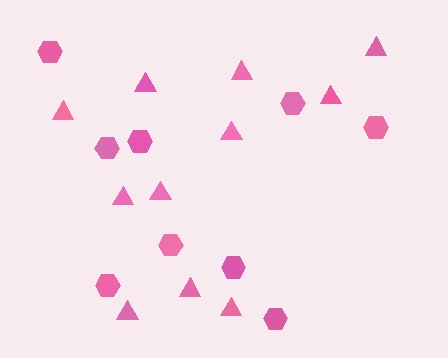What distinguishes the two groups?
There are 2 groups: one group of triangles (11) and one group of hexagons (9).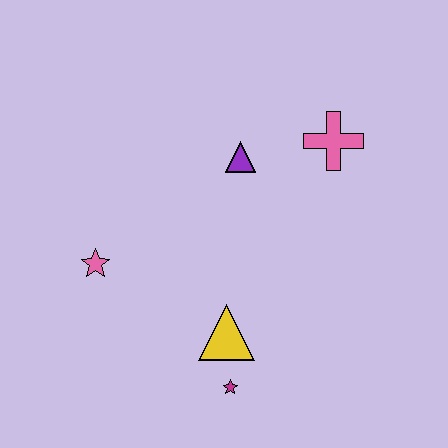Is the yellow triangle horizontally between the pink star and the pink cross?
Yes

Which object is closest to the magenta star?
The yellow triangle is closest to the magenta star.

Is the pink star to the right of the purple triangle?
No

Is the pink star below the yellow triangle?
No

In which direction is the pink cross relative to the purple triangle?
The pink cross is to the right of the purple triangle.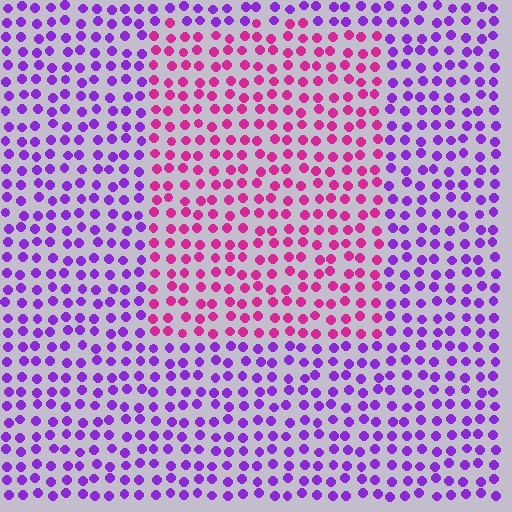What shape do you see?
I see a rectangle.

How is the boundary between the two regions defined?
The boundary is defined purely by a slight shift in hue (about 47 degrees). Spacing, size, and orientation are identical on both sides.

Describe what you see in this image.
The image is filled with small purple elements in a uniform arrangement. A rectangle-shaped region is visible where the elements are tinted to a slightly different hue, forming a subtle color boundary.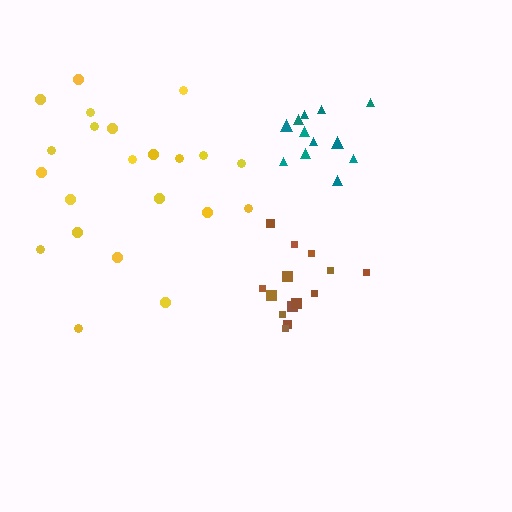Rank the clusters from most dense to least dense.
teal, brown, yellow.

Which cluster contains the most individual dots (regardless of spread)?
Yellow (22).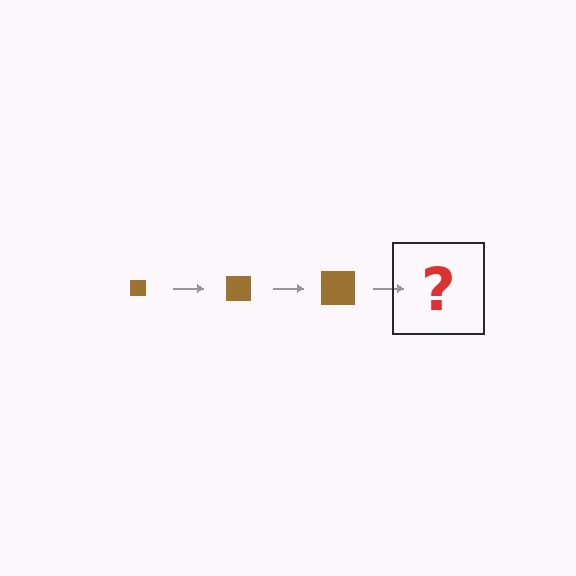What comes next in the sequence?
The next element should be a brown square, larger than the previous one.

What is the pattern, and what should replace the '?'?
The pattern is that the square gets progressively larger each step. The '?' should be a brown square, larger than the previous one.